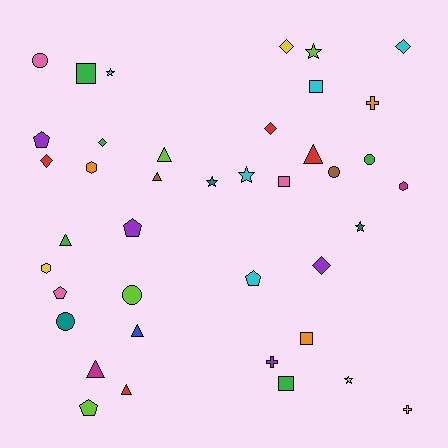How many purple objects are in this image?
There are 4 purple objects.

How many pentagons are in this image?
There are 5 pentagons.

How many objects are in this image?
There are 40 objects.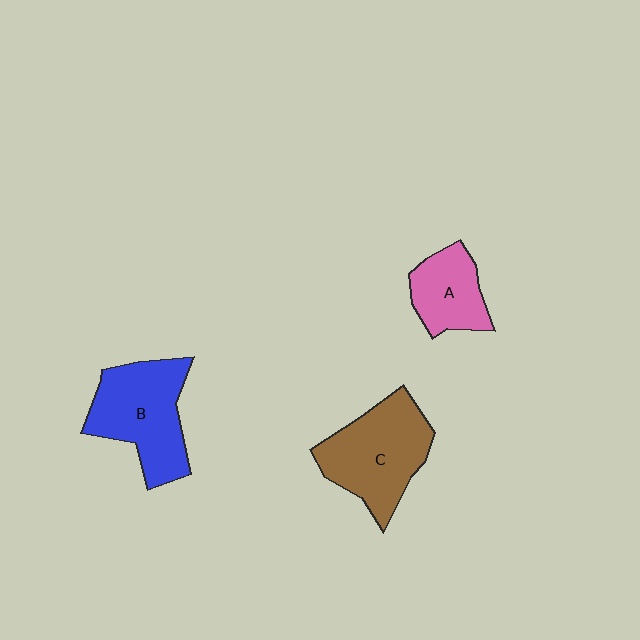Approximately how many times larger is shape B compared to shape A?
Approximately 1.7 times.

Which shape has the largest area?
Shape C (brown).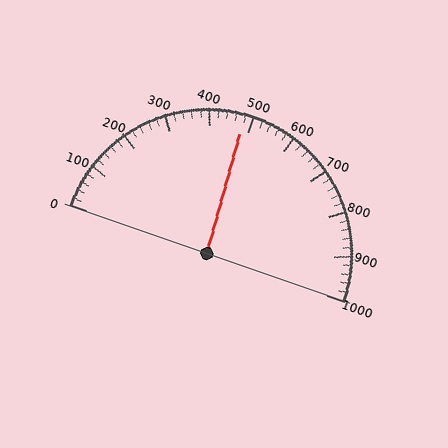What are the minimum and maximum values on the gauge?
The gauge ranges from 0 to 1000.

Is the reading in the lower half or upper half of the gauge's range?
The reading is in the lower half of the range (0 to 1000).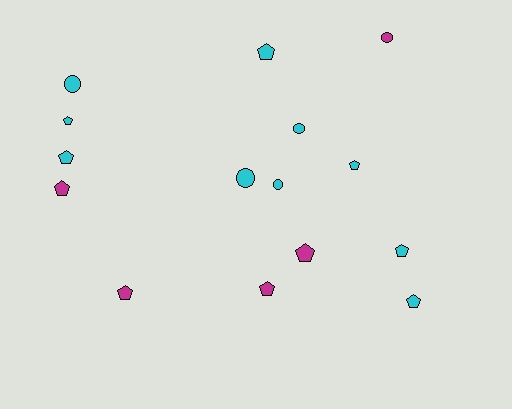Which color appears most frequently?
Cyan, with 10 objects.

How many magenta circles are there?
There is 1 magenta circle.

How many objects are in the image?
There are 15 objects.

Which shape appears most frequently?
Pentagon, with 10 objects.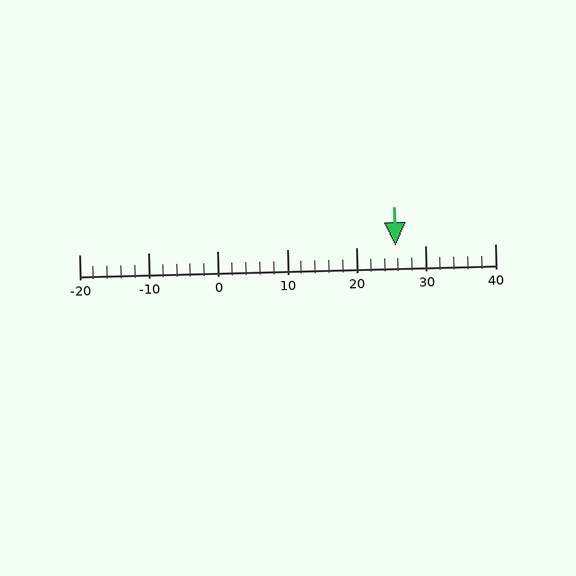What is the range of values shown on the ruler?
The ruler shows values from -20 to 40.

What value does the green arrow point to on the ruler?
The green arrow points to approximately 26.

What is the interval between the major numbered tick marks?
The major tick marks are spaced 10 units apart.